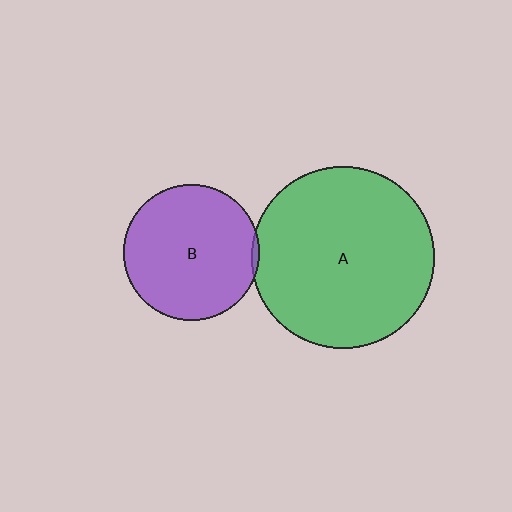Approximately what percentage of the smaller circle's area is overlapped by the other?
Approximately 5%.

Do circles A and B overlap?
Yes.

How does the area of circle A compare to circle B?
Approximately 1.8 times.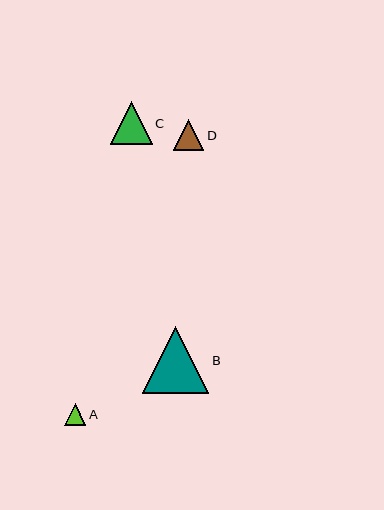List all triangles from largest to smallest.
From largest to smallest: B, C, D, A.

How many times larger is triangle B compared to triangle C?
Triangle B is approximately 1.6 times the size of triangle C.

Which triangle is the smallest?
Triangle A is the smallest with a size of approximately 22 pixels.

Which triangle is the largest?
Triangle B is the largest with a size of approximately 67 pixels.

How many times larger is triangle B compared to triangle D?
Triangle B is approximately 2.2 times the size of triangle D.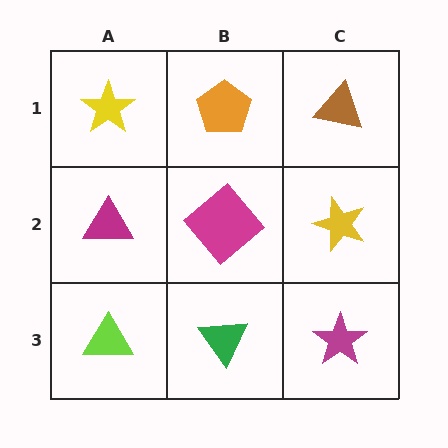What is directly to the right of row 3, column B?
A magenta star.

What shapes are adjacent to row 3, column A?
A magenta triangle (row 2, column A), a green triangle (row 3, column B).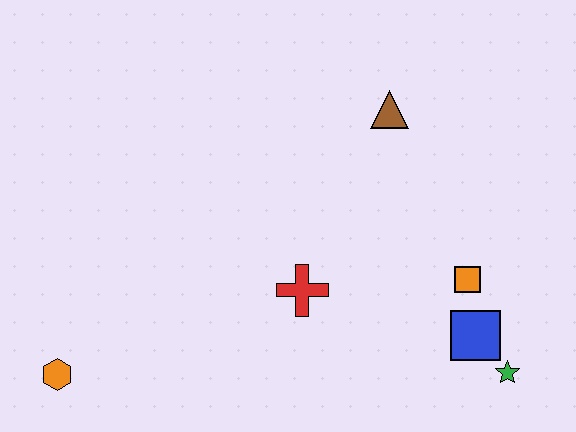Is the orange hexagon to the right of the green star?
No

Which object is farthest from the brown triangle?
The orange hexagon is farthest from the brown triangle.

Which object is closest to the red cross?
The orange square is closest to the red cross.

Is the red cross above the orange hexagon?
Yes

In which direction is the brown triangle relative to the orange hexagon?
The brown triangle is to the right of the orange hexagon.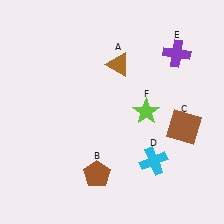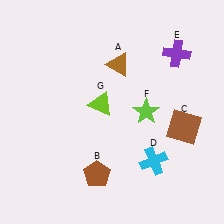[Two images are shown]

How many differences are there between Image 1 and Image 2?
There is 1 difference between the two images.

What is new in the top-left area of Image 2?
A lime triangle (G) was added in the top-left area of Image 2.